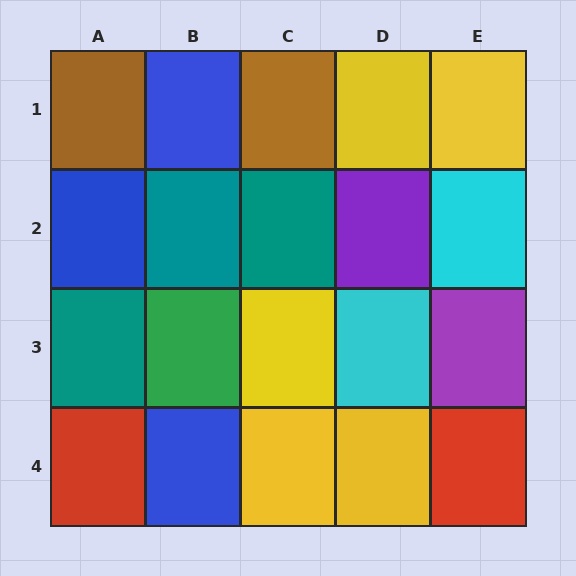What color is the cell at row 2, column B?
Teal.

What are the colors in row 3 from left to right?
Teal, green, yellow, cyan, purple.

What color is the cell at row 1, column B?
Blue.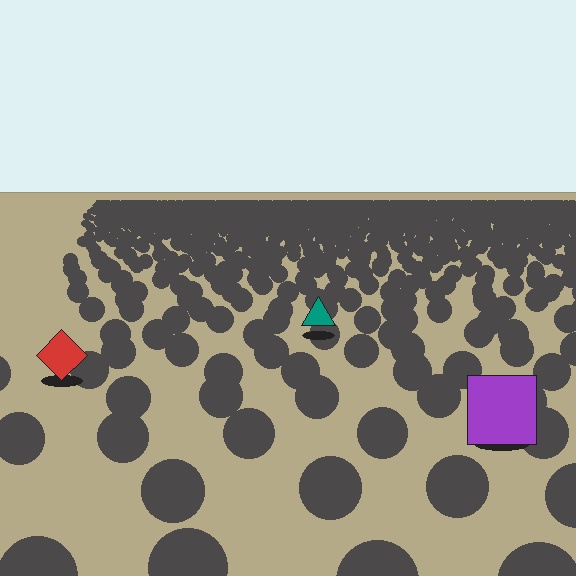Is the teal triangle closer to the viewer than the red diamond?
No. The red diamond is closer — you can tell from the texture gradient: the ground texture is coarser near it.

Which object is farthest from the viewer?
The teal triangle is farthest from the viewer. It appears smaller and the ground texture around it is denser.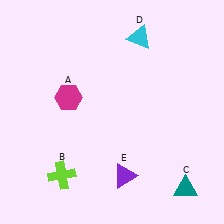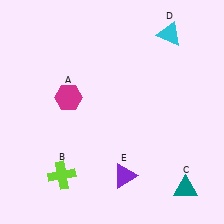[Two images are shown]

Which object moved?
The cyan triangle (D) moved right.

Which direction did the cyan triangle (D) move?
The cyan triangle (D) moved right.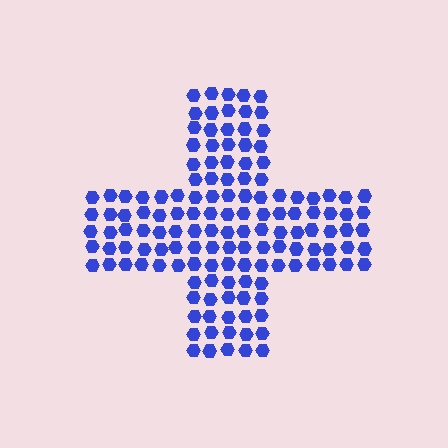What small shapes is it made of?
It is made of small hexagons.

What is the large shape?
The large shape is a cross.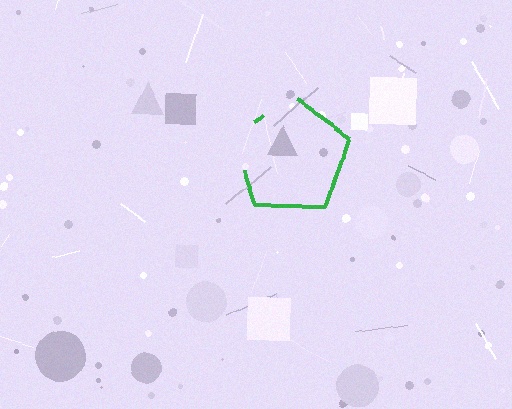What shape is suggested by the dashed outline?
The dashed outline suggests a pentagon.